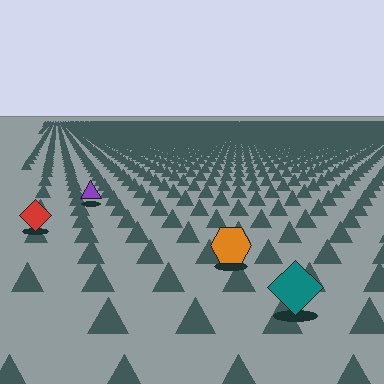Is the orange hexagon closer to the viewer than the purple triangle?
Yes. The orange hexagon is closer — you can tell from the texture gradient: the ground texture is coarser near it.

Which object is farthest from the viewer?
The purple triangle is farthest from the viewer. It appears smaller and the ground texture around it is denser.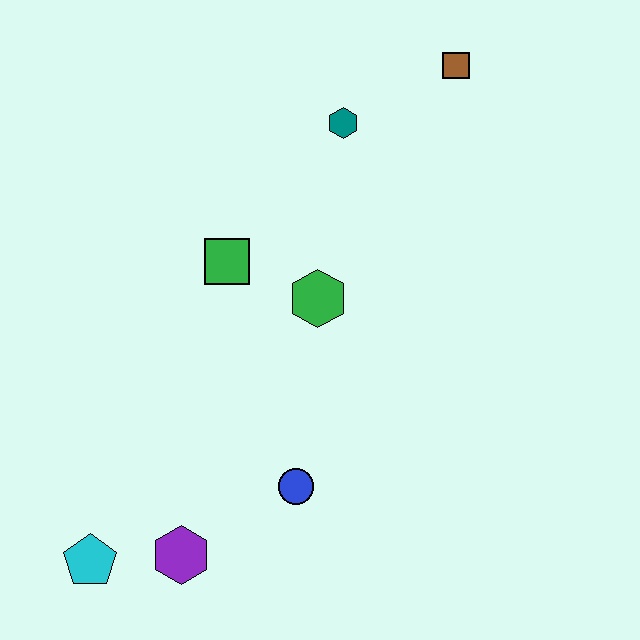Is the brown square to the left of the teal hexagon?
No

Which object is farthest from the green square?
The cyan pentagon is farthest from the green square.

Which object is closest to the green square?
The green hexagon is closest to the green square.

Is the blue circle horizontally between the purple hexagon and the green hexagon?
Yes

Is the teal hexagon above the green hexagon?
Yes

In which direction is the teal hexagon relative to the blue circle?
The teal hexagon is above the blue circle.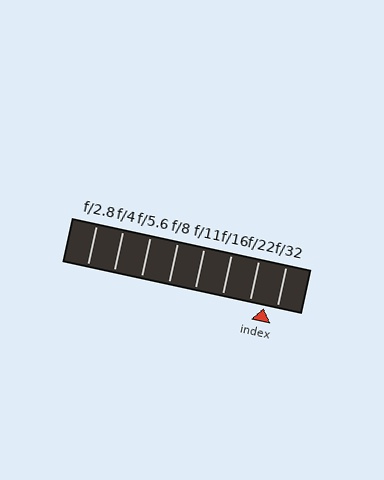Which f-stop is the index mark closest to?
The index mark is closest to f/32.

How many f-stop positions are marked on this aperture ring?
There are 8 f-stop positions marked.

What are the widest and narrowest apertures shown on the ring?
The widest aperture shown is f/2.8 and the narrowest is f/32.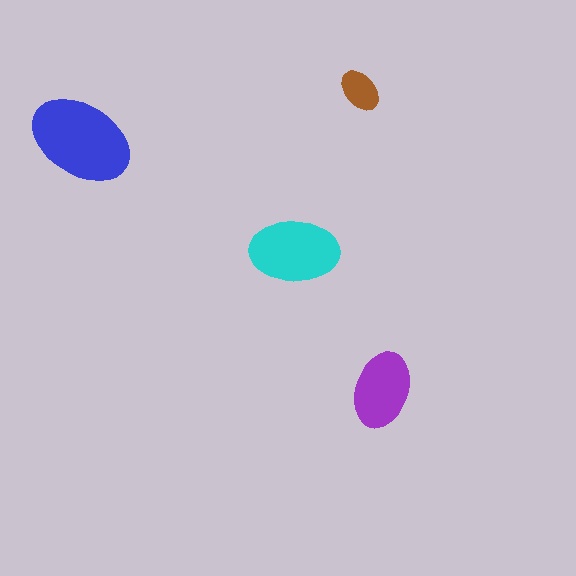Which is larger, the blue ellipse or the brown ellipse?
The blue one.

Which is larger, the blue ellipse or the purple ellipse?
The blue one.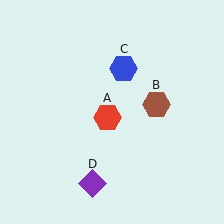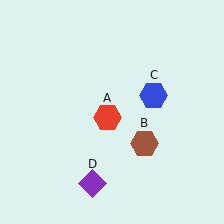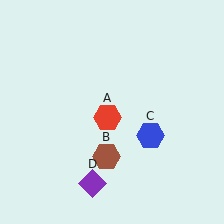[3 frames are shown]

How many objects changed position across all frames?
2 objects changed position: brown hexagon (object B), blue hexagon (object C).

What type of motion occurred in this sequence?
The brown hexagon (object B), blue hexagon (object C) rotated clockwise around the center of the scene.